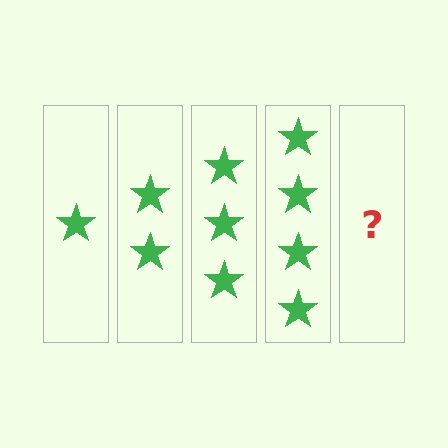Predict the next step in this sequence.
The next step is 5 stars.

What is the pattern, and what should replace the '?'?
The pattern is that each step adds one more star. The '?' should be 5 stars.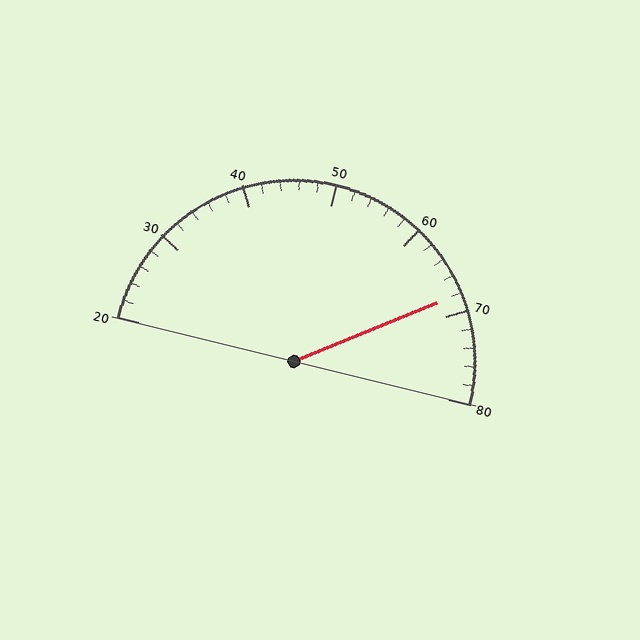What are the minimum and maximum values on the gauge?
The gauge ranges from 20 to 80.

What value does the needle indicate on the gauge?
The needle indicates approximately 68.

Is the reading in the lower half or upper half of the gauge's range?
The reading is in the upper half of the range (20 to 80).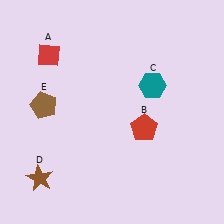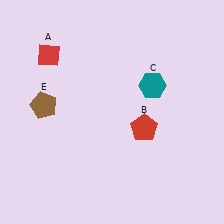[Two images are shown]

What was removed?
The brown star (D) was removed in Image 2.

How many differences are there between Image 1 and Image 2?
There is 1 difference between the two images.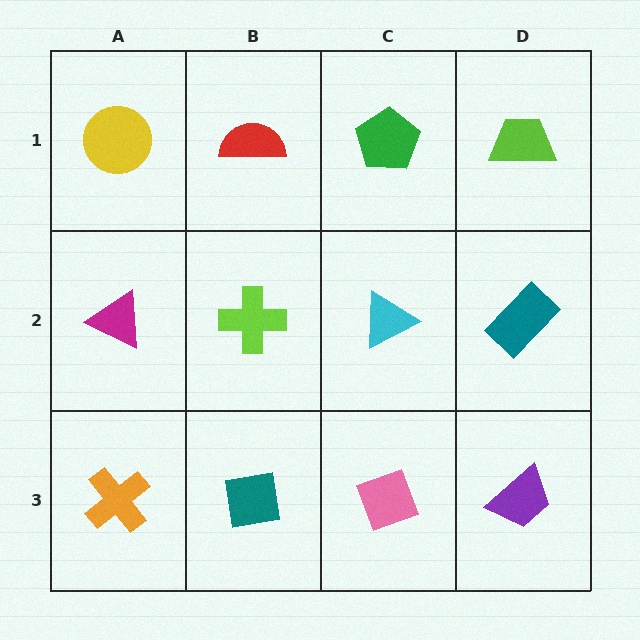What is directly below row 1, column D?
A teal rectangle.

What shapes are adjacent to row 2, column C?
A green pentagon (row 1, column C), a pink diamond (row 3, column C), a lime cross (row 2, column B), a teal rectangle (row 2, column D).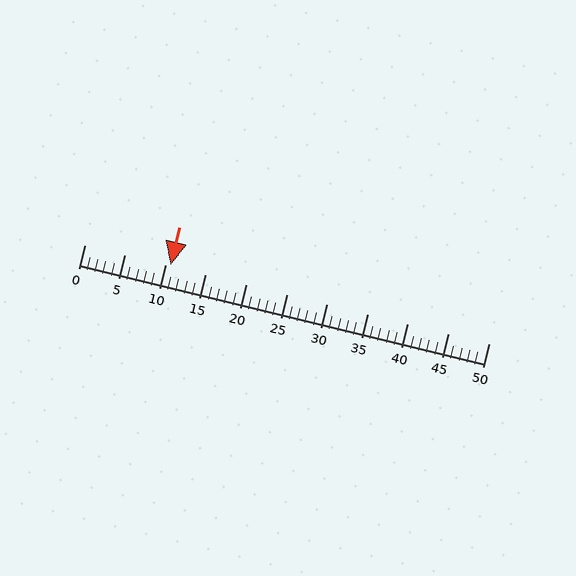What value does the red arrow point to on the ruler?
The red arrow points to approximately 11.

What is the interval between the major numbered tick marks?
The major tick marks are spaced 5 units apart.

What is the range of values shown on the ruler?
The ruler shows values from 0 to 50.